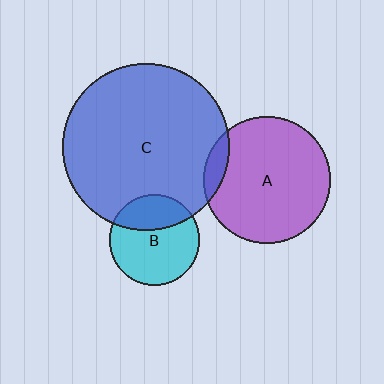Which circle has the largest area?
Circle C (blue).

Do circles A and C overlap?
Yes.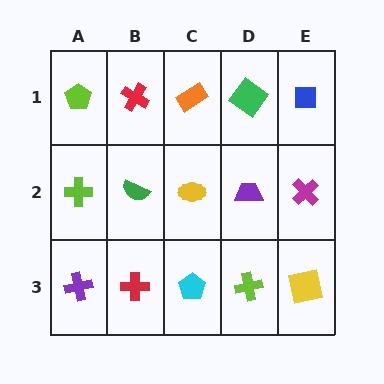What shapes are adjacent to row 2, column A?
A lime pentagon (row 1, column A), a purple cross (row 3, column A), a green semicircle (row 2, column B).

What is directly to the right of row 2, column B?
A yellow ellipse.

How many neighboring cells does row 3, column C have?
3.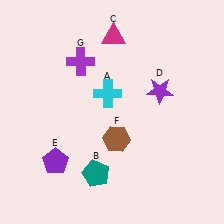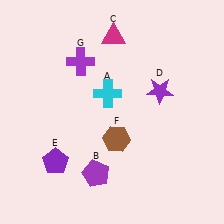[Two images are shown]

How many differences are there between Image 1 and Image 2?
There is 1 difference between the two images.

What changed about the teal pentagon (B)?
In Image 1, B is teal. In Image 2, it changed to purple.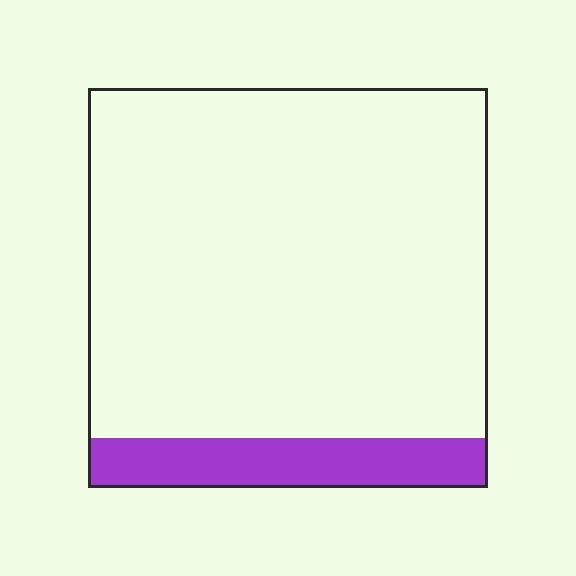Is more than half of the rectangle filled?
No.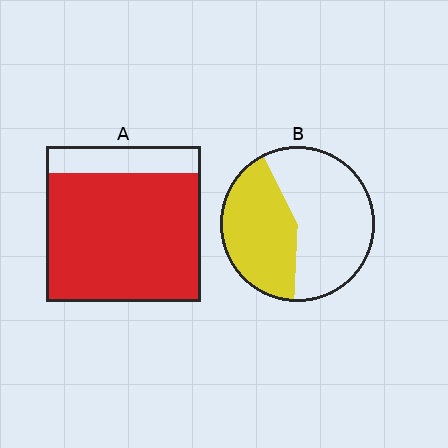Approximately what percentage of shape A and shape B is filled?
A is approximately 85% and B is approximately 40%.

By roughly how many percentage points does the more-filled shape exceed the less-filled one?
By roughly 40 percentage points (A over B).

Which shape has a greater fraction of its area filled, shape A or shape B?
Shape A.